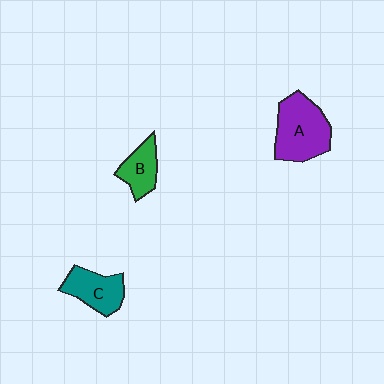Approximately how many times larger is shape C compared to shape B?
Approximately 1.3 times.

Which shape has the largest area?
Shape A (purple).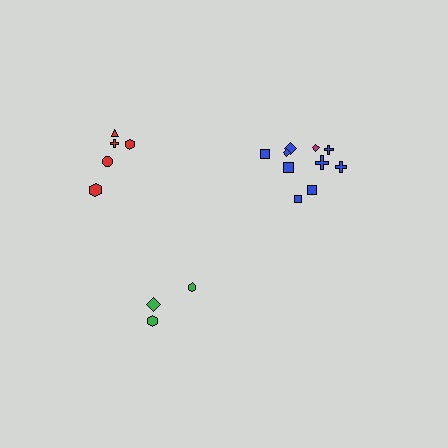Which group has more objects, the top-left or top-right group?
The top-right group.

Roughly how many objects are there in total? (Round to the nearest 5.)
Roughly 20 objects in total.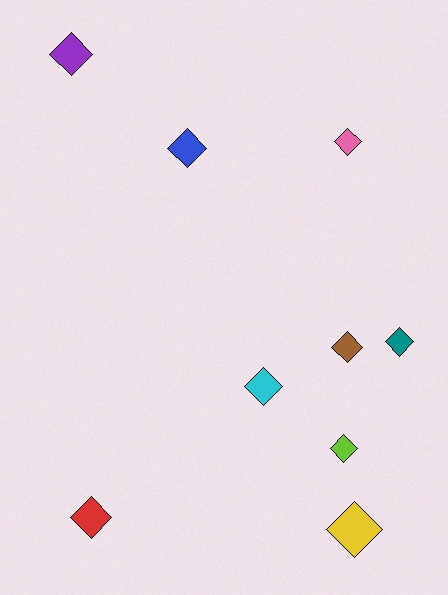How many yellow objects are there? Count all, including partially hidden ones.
There is 1 yellow object.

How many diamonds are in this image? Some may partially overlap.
There are 9 diamonds.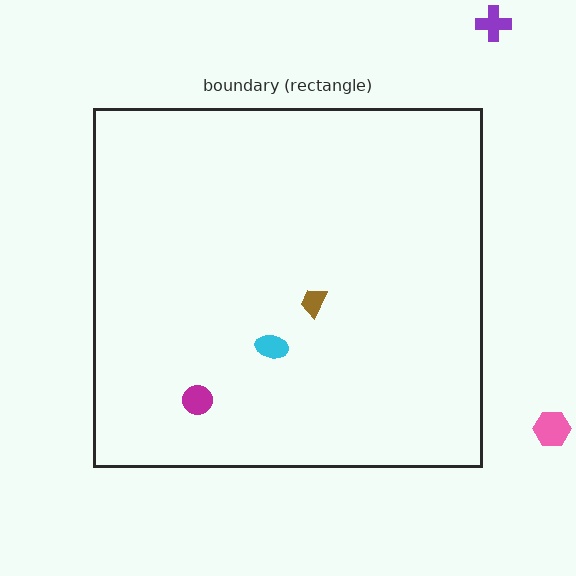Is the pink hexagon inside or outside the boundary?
Outside.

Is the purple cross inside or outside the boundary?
Outside.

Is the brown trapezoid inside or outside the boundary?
Inside.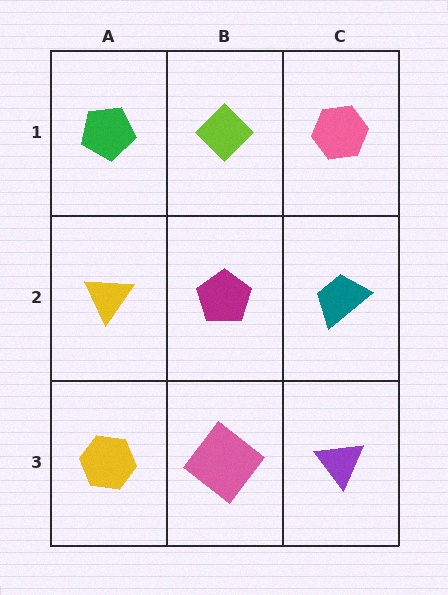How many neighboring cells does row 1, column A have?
2.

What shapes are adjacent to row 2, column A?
A green pentagon (row 1, column A), a yellow hexagon (row 3, column A), a magenta pentagon (row 2, column B).